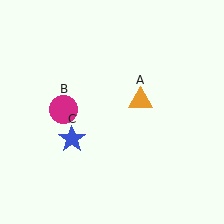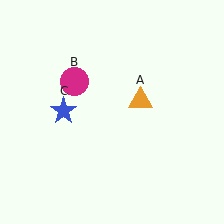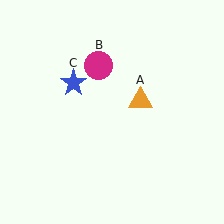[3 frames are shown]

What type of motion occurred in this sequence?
The magenta circle (object B), blue star (object C) rotated clockwise around the center of the scene.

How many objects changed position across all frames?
2 objects changed position: magenta circle (object B), blue star (object C).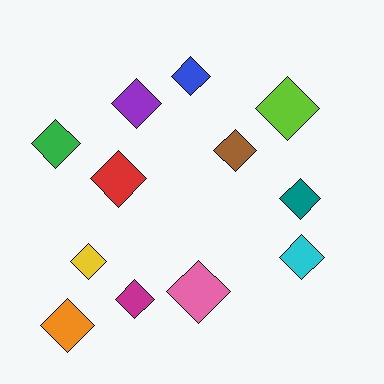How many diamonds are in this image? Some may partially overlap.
There are 12 diamonds.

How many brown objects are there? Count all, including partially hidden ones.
There is 1 brown object.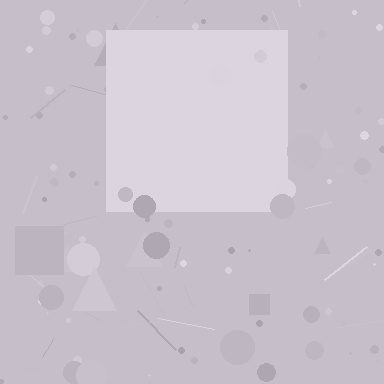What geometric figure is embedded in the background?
A square is embedded in the background.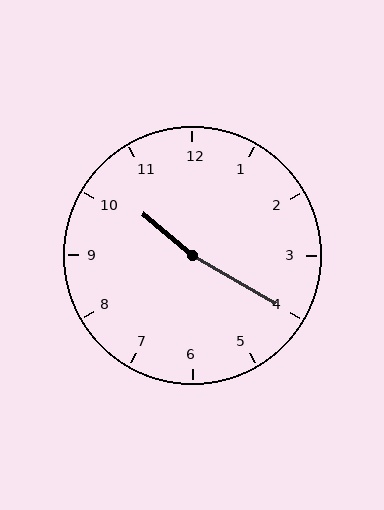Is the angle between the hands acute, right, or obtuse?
It is obtuse.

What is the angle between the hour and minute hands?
Approximately 170 degrees.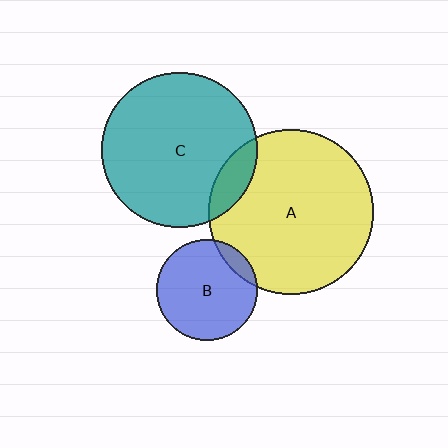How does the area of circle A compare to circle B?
Approximately 2.7 times.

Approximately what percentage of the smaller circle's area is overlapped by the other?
Approximately 10%.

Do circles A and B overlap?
Yes.